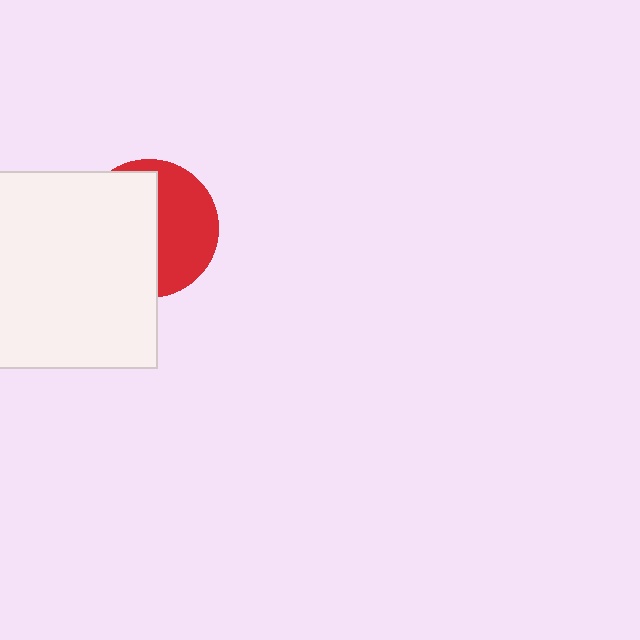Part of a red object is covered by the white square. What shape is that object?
It is a circle.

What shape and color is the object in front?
The object in front is a white square.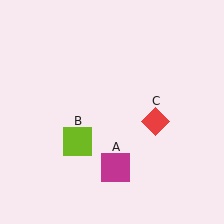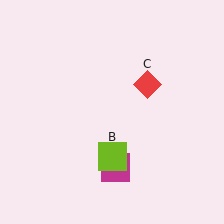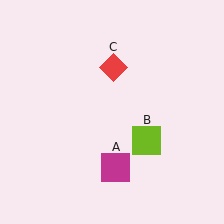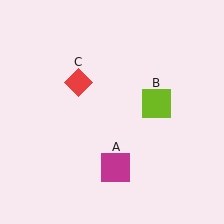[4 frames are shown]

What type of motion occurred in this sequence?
The lime square (object B), red diamond (object C) rotated counterclockwise around the center of the scene.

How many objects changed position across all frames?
2 objects changed position: lime square (object B), red diamond (object C).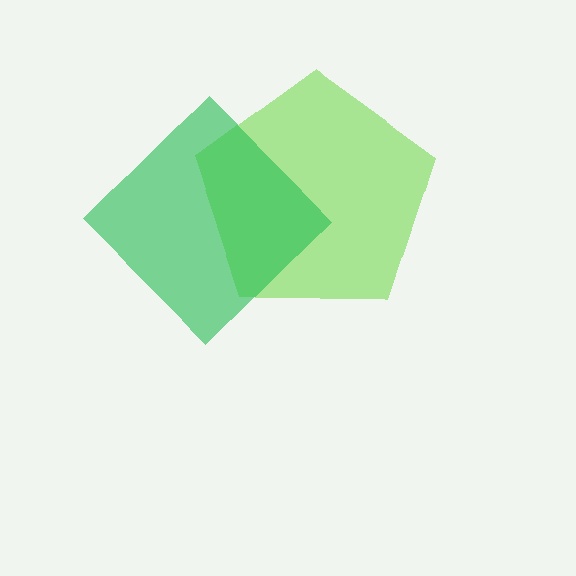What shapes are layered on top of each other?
The layered shapes are: a lime pentagon, a green diamond.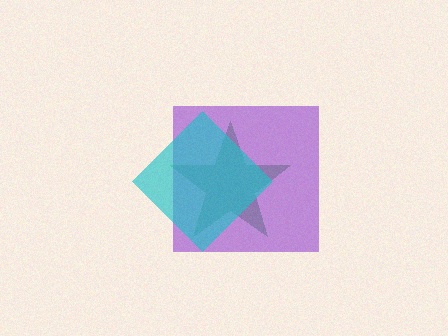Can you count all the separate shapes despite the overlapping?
Yes, there are 3 separate shapes.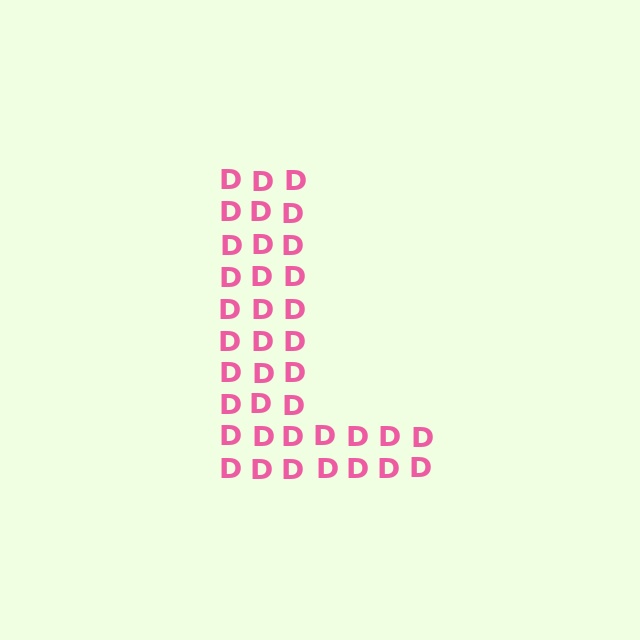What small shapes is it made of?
It is made of small letter D's.